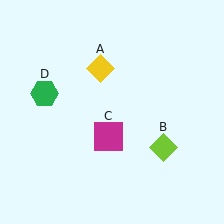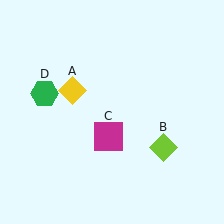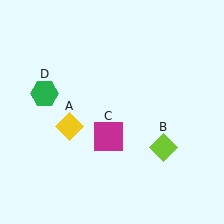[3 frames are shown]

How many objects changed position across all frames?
1 object changed position: yellow diamond (object A).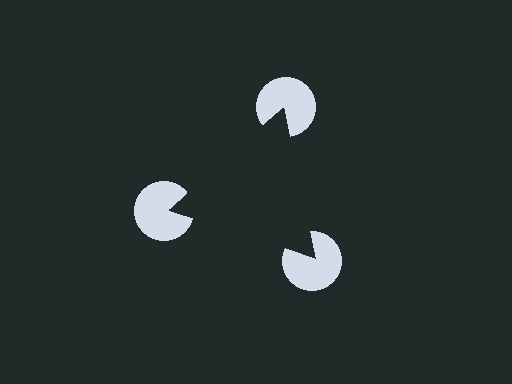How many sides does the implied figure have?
3 sides.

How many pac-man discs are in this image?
There are 3 — one at each vertex of the illusory triangle.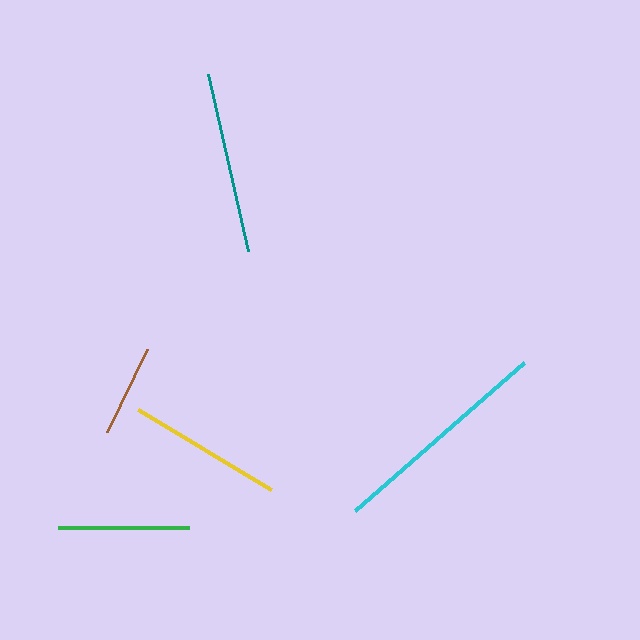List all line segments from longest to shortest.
From longest to shortest: cyan, teal, yellow, green, brown.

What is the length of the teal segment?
The teal segment is approximately 181 pixels long.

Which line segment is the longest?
The cyan line is the longest at approximately 224 pixels.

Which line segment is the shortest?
The brown line is the shortest at approximately 91 pixels.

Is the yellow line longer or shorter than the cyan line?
The cyan line is longer than the yellow line.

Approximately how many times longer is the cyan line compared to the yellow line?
The cyan line is approximately 1.4 times the length of the yellow line.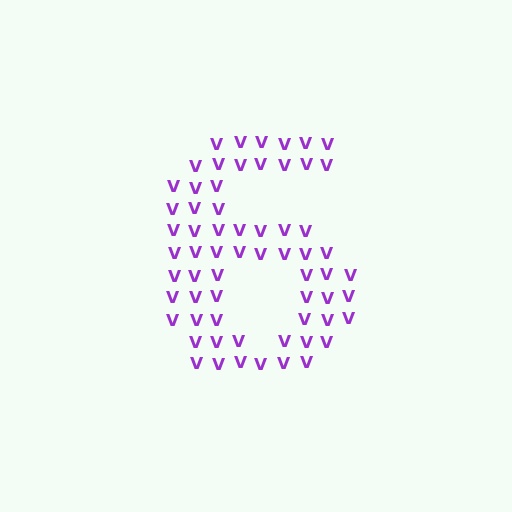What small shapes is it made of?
It is made of small letter V's.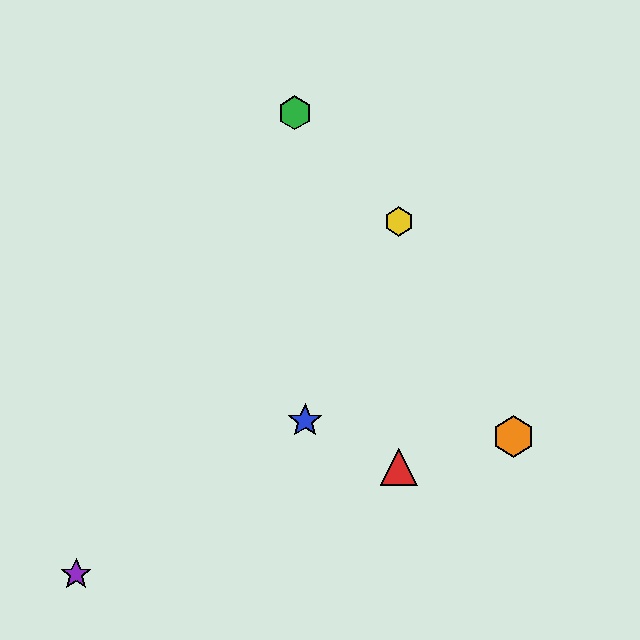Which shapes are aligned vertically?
The red triangle, the yellow hexagon are aligned vertically.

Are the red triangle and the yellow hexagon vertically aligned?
Yes, both are at x≈399.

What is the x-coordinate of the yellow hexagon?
The yellow hexagon is at x≈399.